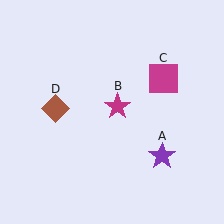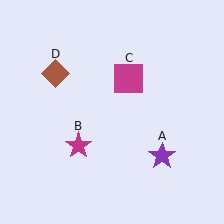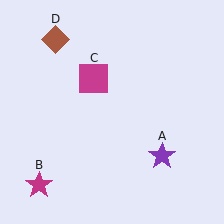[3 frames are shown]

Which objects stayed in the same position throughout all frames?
Purple star (object A) remained stationary.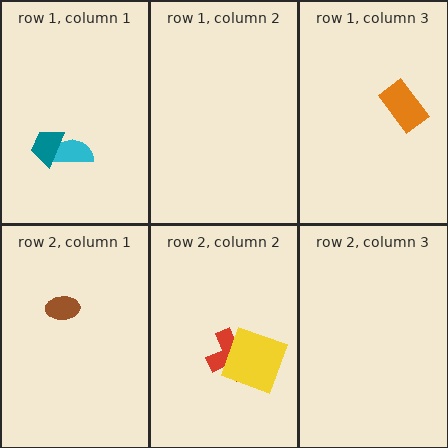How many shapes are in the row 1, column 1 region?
2.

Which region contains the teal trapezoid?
The row 1, column 1 region.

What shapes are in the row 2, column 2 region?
The red cross, the yellow square.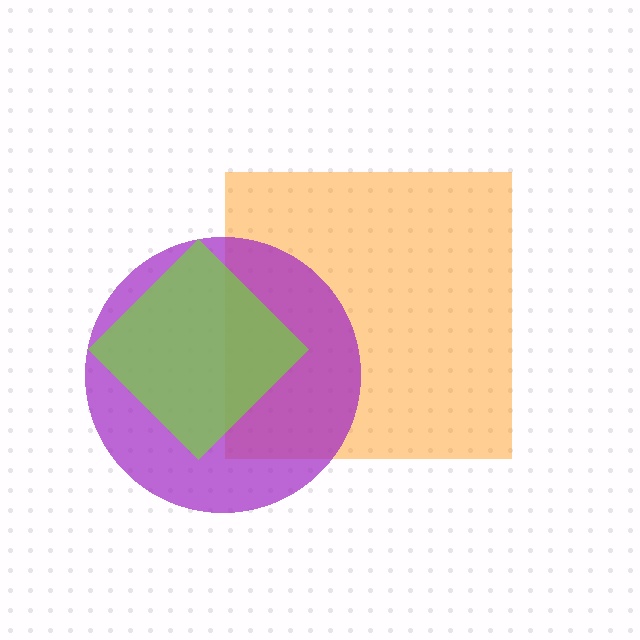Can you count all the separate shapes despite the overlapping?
Yes, there are 3 separate shapes.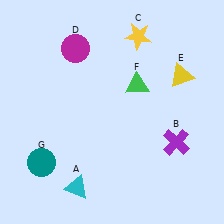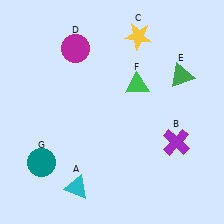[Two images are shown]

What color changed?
The triangle (E) changed from yellow in Image 1 to green in Image 2.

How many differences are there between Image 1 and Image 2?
There is 1 difference between the two images.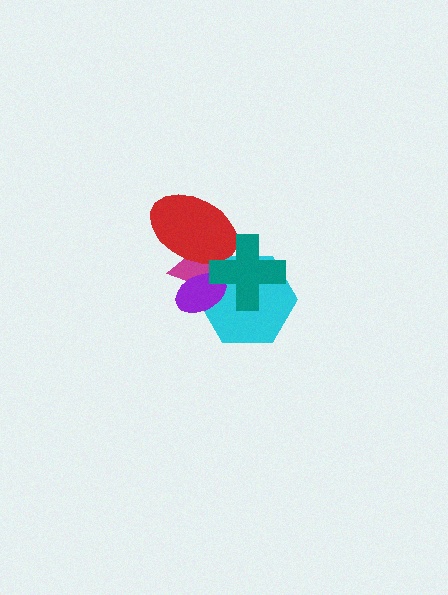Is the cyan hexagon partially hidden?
Yes, it is partially covered by another shape.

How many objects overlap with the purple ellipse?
4 objects overlap with the purple ellipse.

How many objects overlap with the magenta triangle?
4 objects overlap with the magenta triangle.